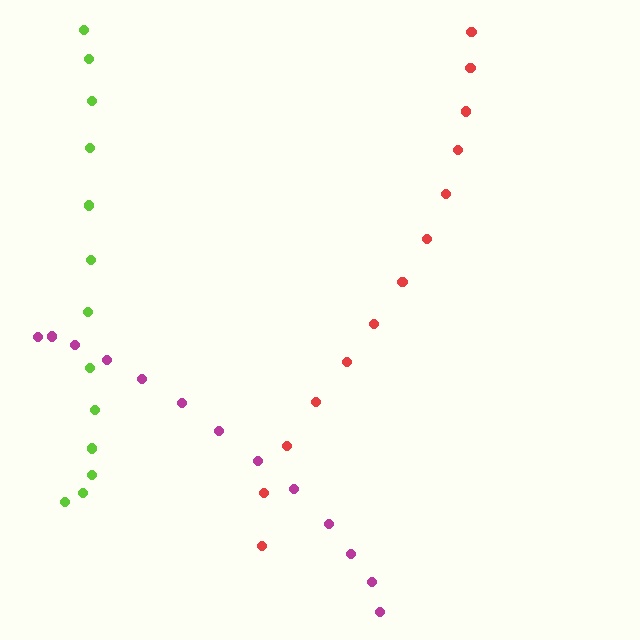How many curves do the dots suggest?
There are 3 distinct paths.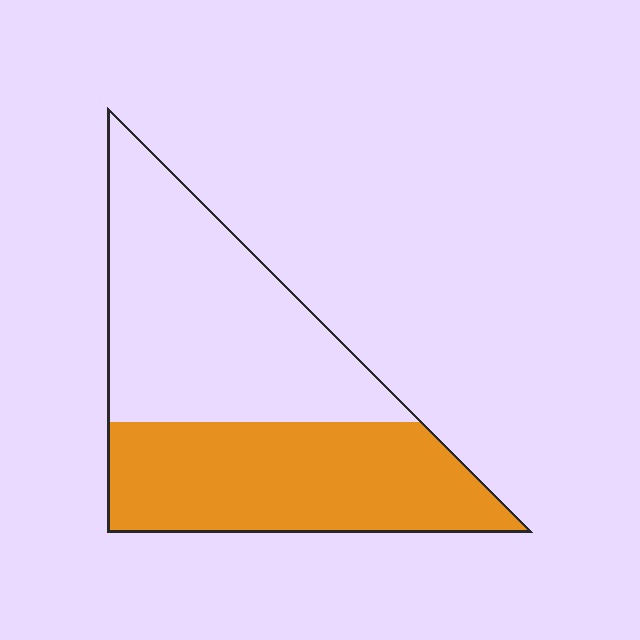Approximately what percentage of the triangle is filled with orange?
Approximately 45%.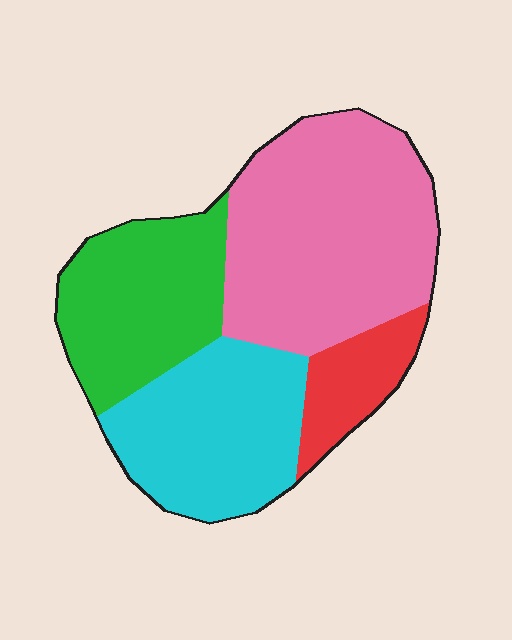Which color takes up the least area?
Red, at roughly 10%.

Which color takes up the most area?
Pink, at roughly 40%.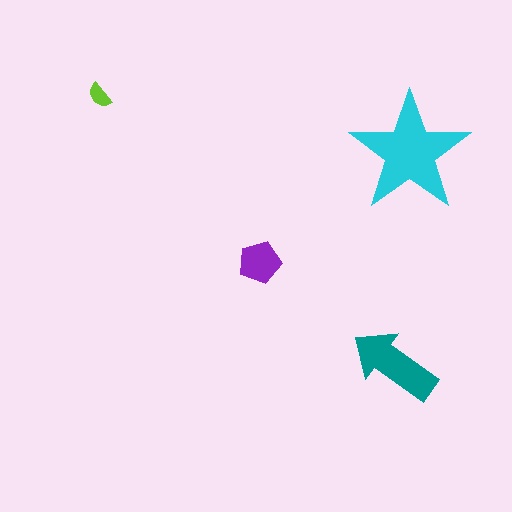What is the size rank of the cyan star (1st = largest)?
1st.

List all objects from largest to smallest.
The cyan star, the teal arrow, the purple pentagon, the lime semicircle.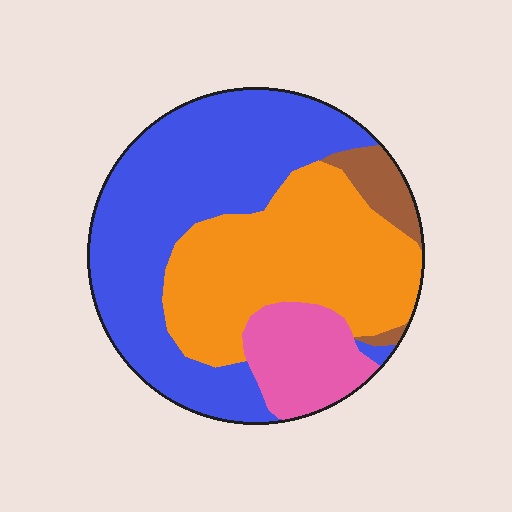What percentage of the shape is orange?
Orange covers about 35% of the shape.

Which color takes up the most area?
Blue, at roughly 45%.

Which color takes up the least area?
Brown, at roughly 5%.